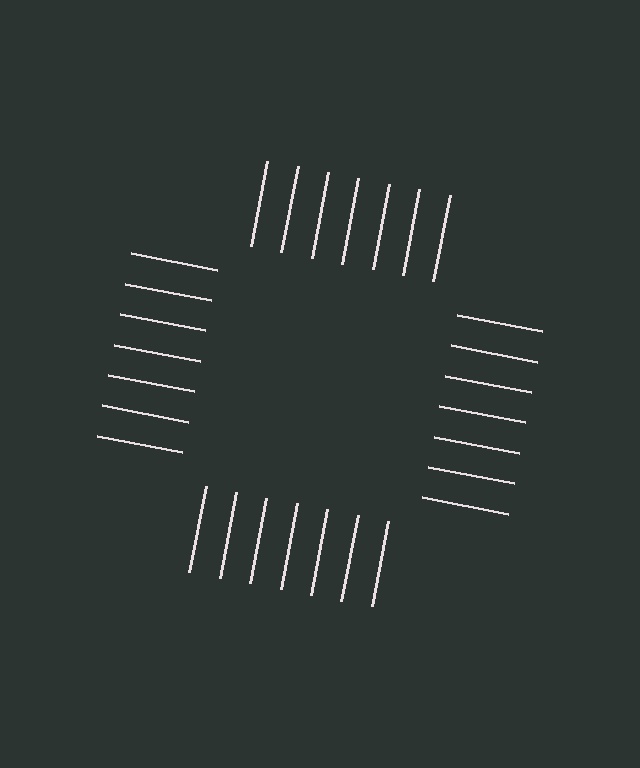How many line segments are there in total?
28 — 7 along each of the 4 edges.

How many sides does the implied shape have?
4 sides — the line-ends trace a square.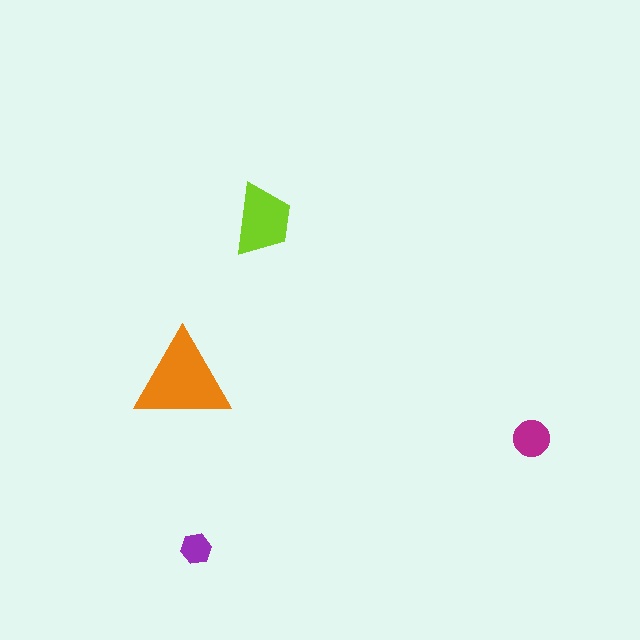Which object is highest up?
The lime trapezoid is topmost.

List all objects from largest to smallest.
The orange triangle, the lime trapezoid, the magenta circle, the purple hexagon.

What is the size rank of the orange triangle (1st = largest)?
1st.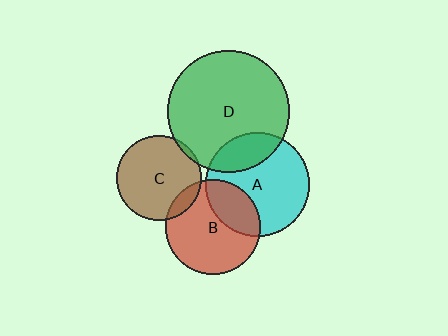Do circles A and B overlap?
Yes.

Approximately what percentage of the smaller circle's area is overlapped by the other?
Approximately 30%.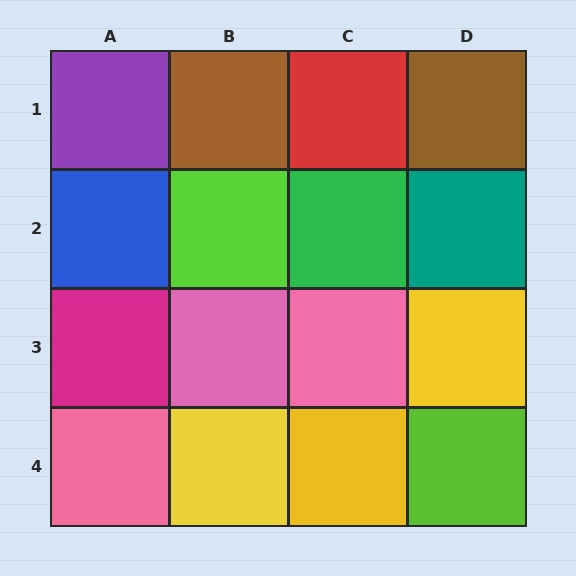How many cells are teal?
1 cell is teal.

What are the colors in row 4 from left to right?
Pink, yellow, yellow, lime.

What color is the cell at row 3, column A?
Magenta.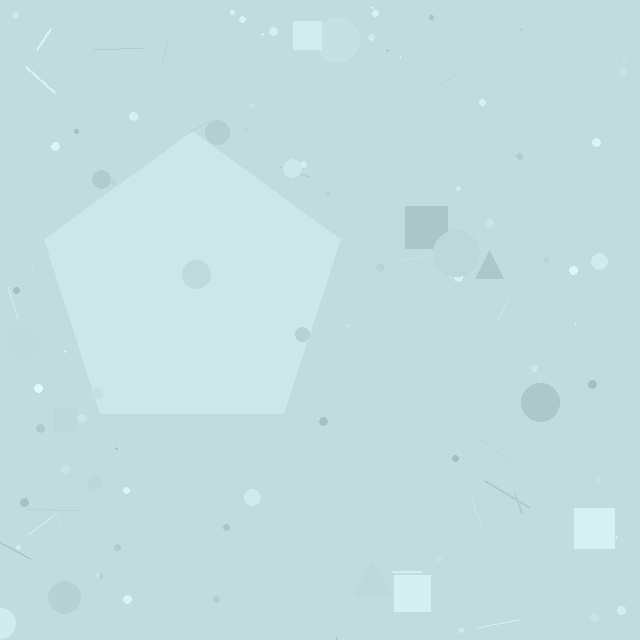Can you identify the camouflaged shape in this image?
The camouflaged shape is a pentagon.